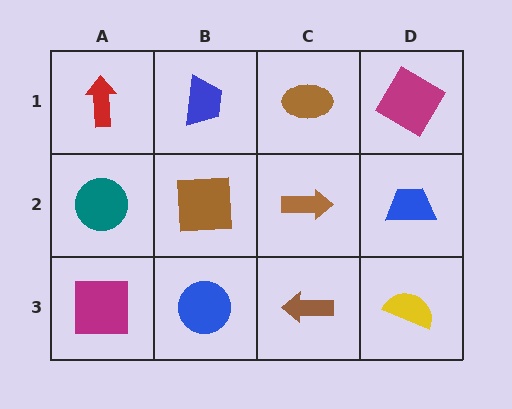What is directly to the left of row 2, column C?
A brown square.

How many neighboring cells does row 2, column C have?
4.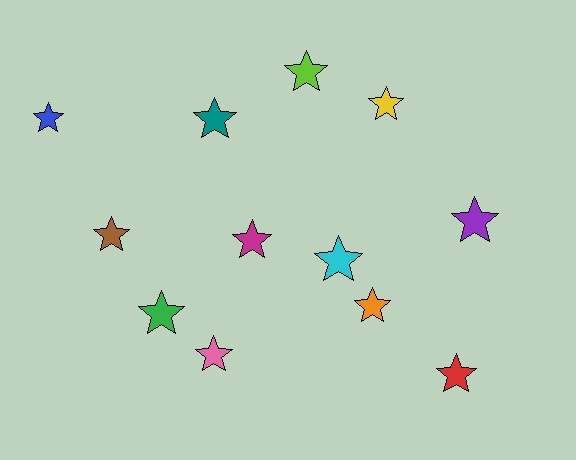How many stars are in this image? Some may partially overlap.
There are 12 stars.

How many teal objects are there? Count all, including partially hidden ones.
There is 1 teal object.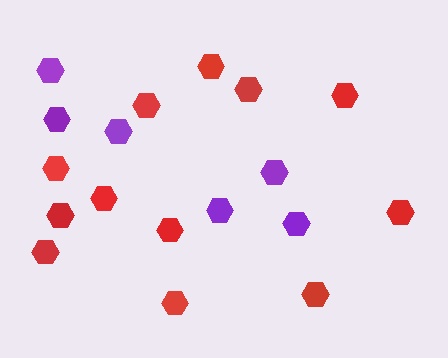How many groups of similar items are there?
There are 2 groups: one group of red hexagons (12) and one group of purple hexagons (6).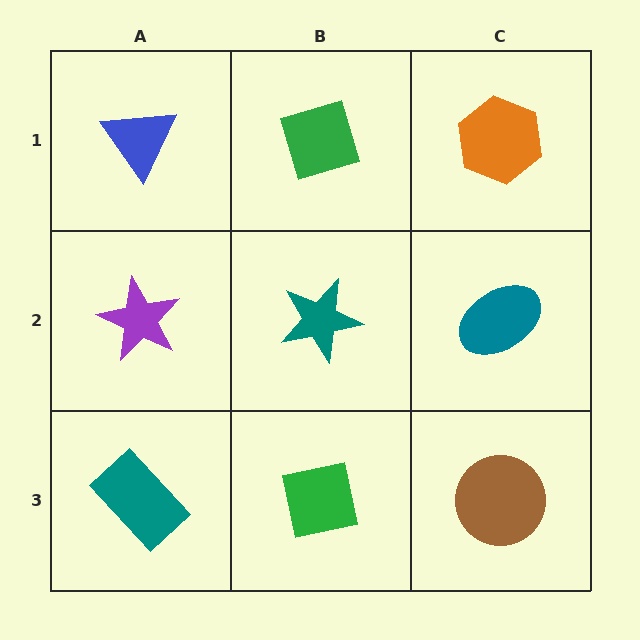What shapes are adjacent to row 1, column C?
A teal ellipse (row 2, column C), a green diamond (row 1, column B).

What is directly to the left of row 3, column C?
A green square.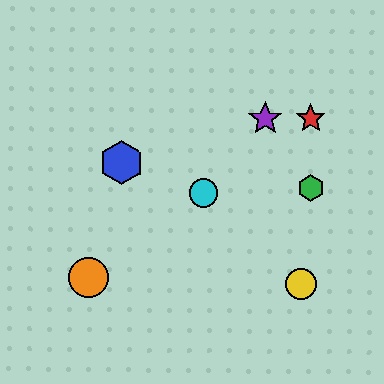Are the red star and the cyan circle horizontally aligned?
No, the red star is at y≈119 and the cyan circle is at y≈193.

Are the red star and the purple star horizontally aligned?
Yes, both are at y≈119.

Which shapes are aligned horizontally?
The red star, the purple star are aligned horizontally.